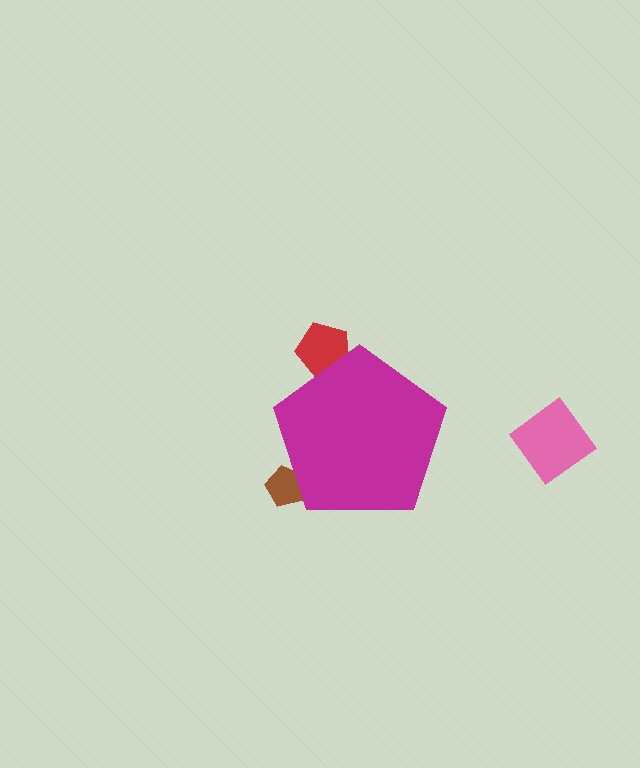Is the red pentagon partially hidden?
Yes, the red pentagon is partially hidden behind the magenta pentagon.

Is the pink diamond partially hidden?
No, the pink diamond is fully visible.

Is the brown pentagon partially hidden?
Yes, the brown pentagon is partially hidden behind the magenta pentagon.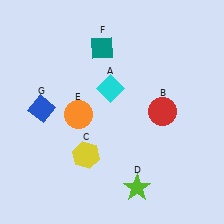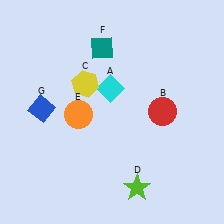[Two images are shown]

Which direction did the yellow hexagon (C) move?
The yellow hexagon (C) moved up.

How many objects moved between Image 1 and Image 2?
1 object moved between the two images.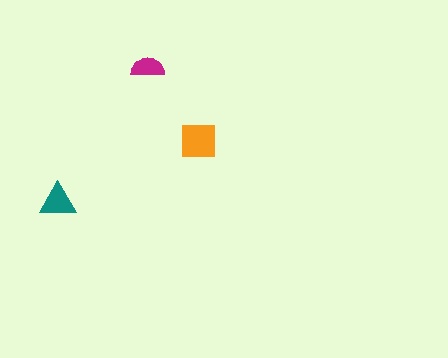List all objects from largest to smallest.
The orange square, the teal triangle, the magenta semicircle.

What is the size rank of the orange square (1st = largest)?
1st.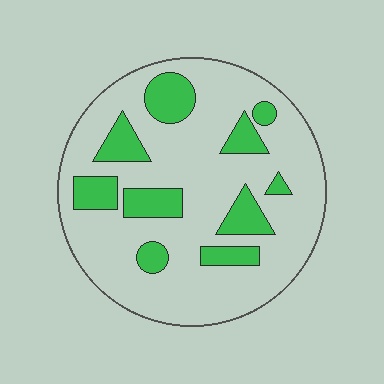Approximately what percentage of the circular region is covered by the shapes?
Approximately 20%.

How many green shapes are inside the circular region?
10.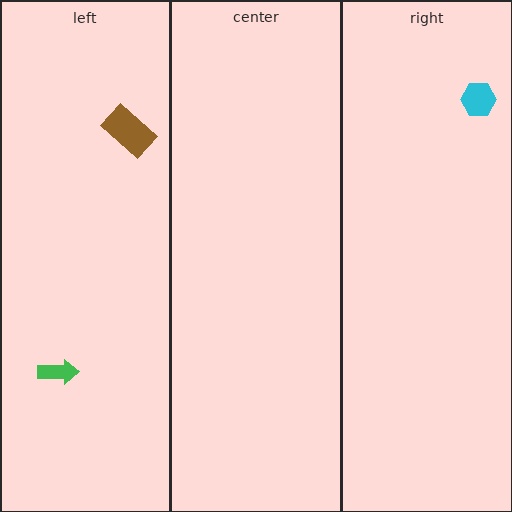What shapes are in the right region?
The cyan hexagon.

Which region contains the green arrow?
The left region.